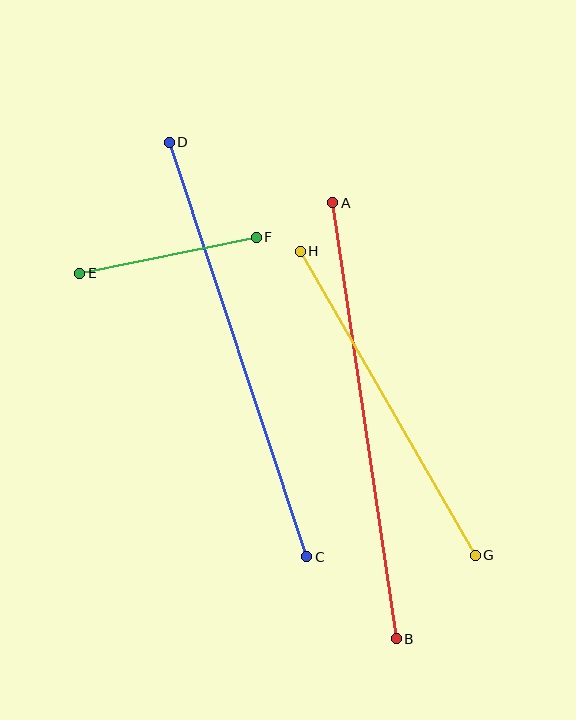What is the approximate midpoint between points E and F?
The midpoint is at approximately (168, 255) pixels.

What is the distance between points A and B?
The distance is approximately 441 pixels.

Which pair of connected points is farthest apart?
Points A and B are farthest apart.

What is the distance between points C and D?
The distance is approximately 437 pixels.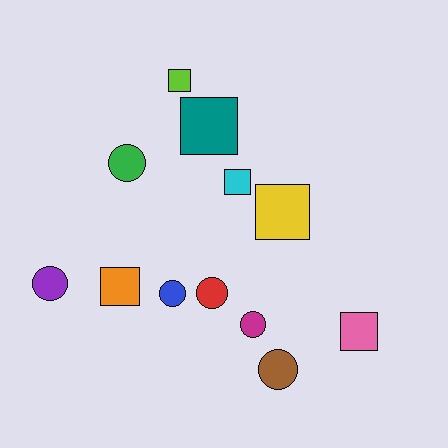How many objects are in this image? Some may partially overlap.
There are 12 objects.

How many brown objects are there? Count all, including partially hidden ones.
There is 1 brown object.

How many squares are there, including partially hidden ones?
There are 6 squares.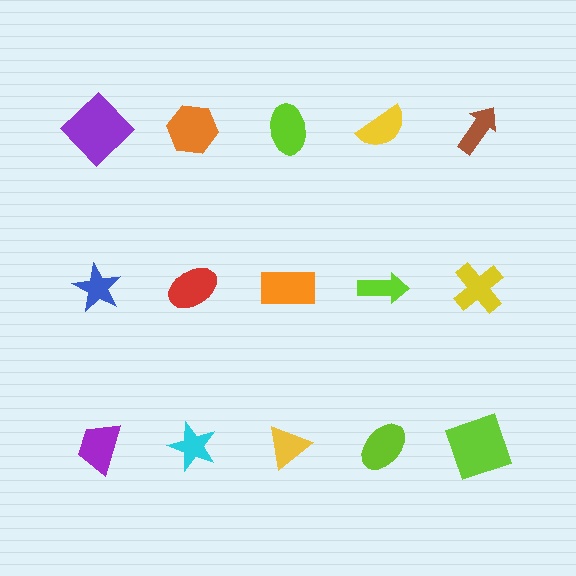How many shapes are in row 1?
5 shapes.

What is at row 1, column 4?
A yellow semicircle.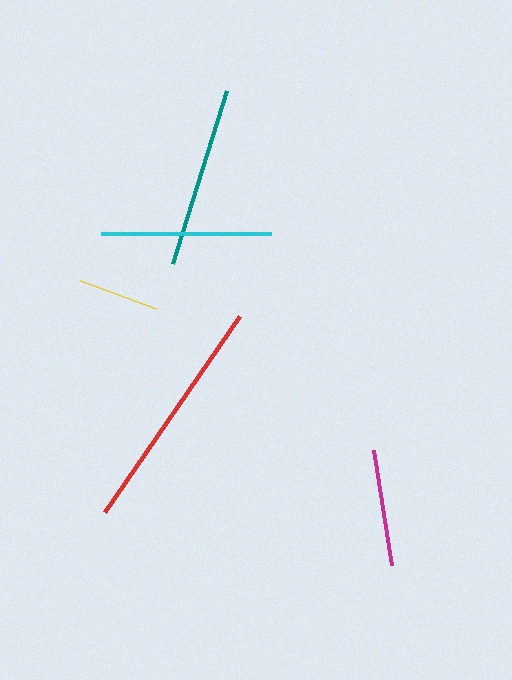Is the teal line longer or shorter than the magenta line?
The teal line is longer than the magenta line.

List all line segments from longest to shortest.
From longest to shortest: red, teal, cyan, magenta, yellow.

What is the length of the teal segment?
The teal segment is approximately 181 pixels long.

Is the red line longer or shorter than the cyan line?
The red line is longer than the cyan line.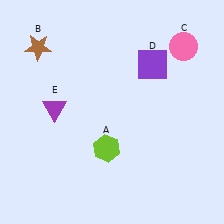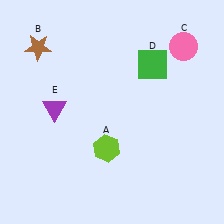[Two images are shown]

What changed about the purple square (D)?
In Image 1, D is purple. In Image 2, it changed to green.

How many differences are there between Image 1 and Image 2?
There is 1 difference between the two images.